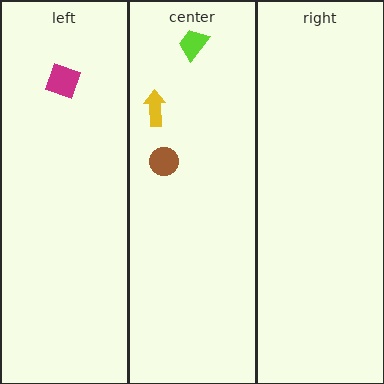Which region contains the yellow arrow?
The center region.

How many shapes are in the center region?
3.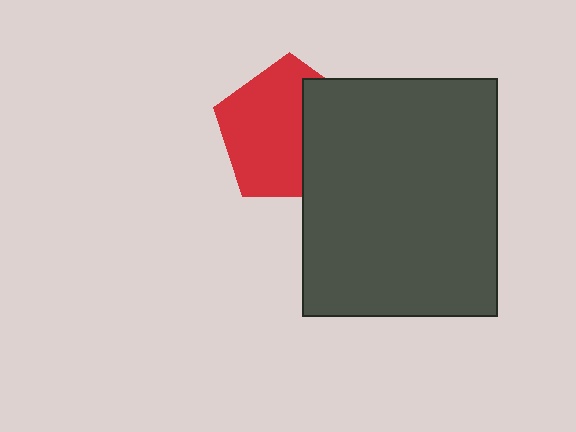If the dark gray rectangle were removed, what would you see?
You would see the complete red pentagon.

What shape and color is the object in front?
The object in front is a dark gray rectangle.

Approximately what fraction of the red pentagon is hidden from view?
Roughly 38% of the red pentagon is hidden behind the dark gray rectangle.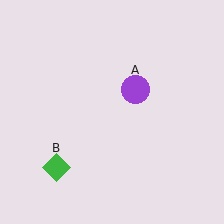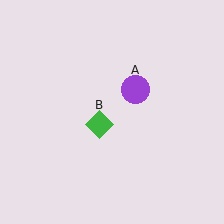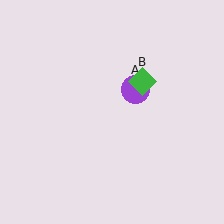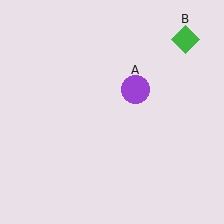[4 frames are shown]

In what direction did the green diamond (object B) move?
The green diamond (object B) moved up and to the right.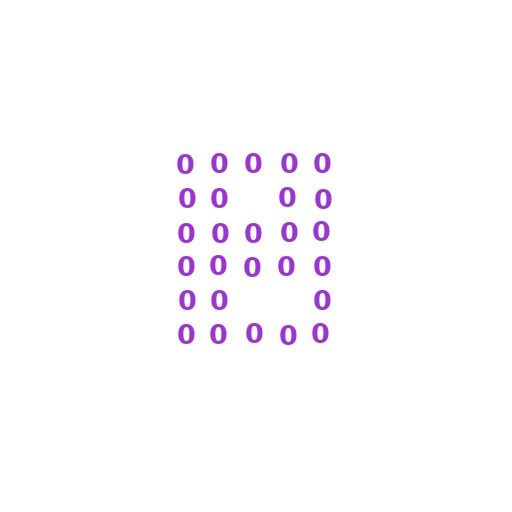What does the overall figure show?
The overall figure shows the letter B.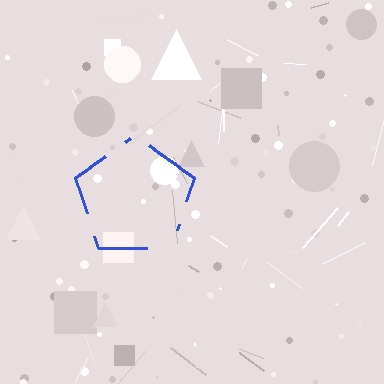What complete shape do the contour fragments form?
The contour fragments form a pentagon.